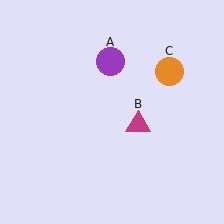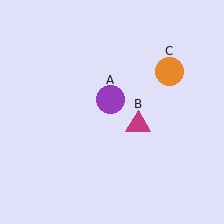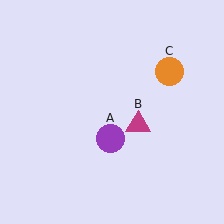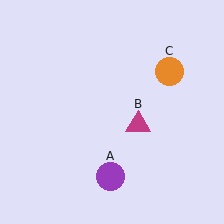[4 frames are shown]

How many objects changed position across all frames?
1 object changed position: purple circle (object A).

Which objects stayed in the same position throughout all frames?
Magenta triangle (object B) and orange circle (object C) remained stationary.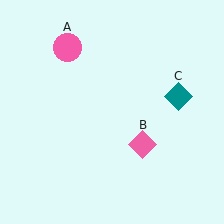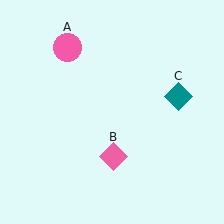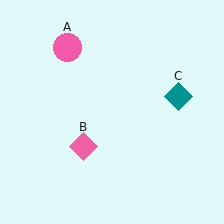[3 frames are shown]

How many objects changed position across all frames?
1 object changed position: pink diamond (object B).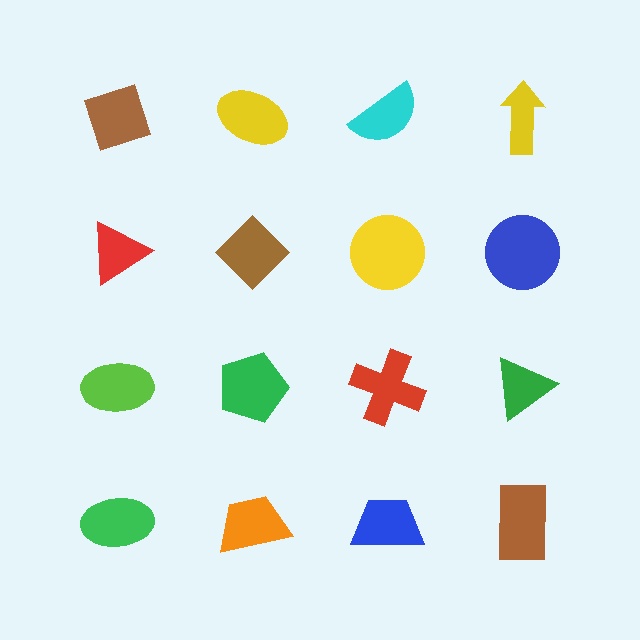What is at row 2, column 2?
A brown diamond.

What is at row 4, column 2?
An orange trapezoid.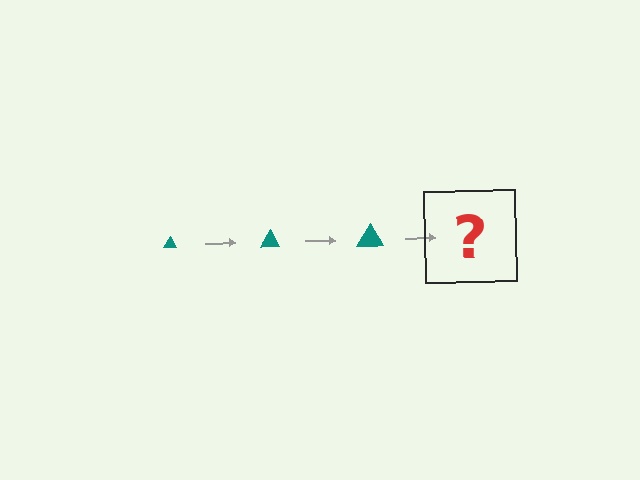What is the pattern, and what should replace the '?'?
The pattern is that the triangle gets progressively larger each step. The '?' should be a teal triangle, larger than the previous one.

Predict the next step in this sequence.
The next step is a teal triangle, larger than the previous one.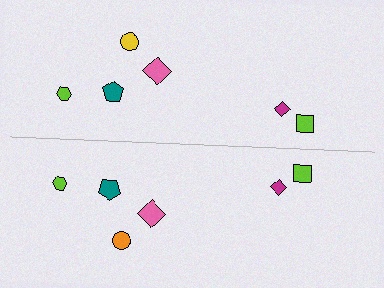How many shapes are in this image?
There are 12 shapes in this image.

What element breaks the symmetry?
The orange circle on the bottom side breaks the symmetry — its mirror counterpart is yellow.